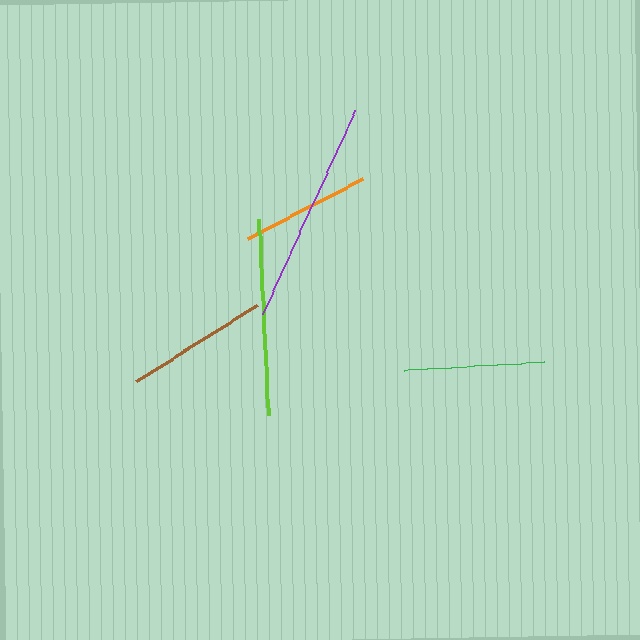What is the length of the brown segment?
The brown segment is approximately 142 pixels long.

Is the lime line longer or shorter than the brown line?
The lime line is longer than the brown line.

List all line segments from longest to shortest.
From longest to shortest: purple, lime, brown, green, orange.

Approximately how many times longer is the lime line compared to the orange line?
The lime line is approximately 1.5 times the length of the orange line.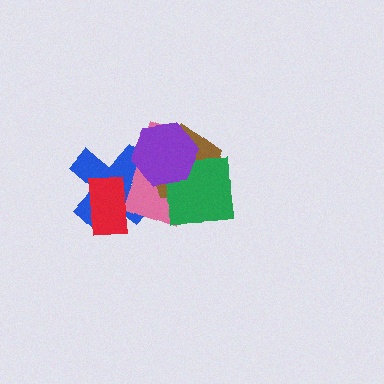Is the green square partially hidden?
Yes, it is partially covered by another shape.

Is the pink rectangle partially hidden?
Yes, it is partially covered by another shape.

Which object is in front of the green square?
The purple hexagon is in front of the green square.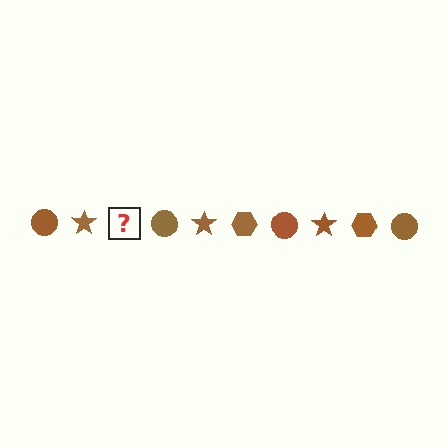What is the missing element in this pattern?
The missing element is a brown hexagon.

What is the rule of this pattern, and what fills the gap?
The rule is that the pattern cycles through circle, star, hexagon shapes in brown. The gap should be filled with a brown hexagon.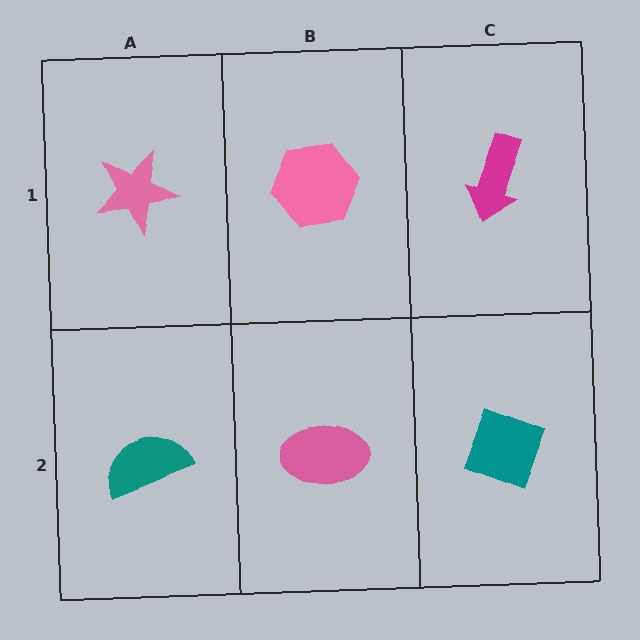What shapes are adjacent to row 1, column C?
A teal diamond (row 2, column C), a pink hexagon (row 1, column B).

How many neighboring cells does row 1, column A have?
2.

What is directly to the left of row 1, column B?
A pink star.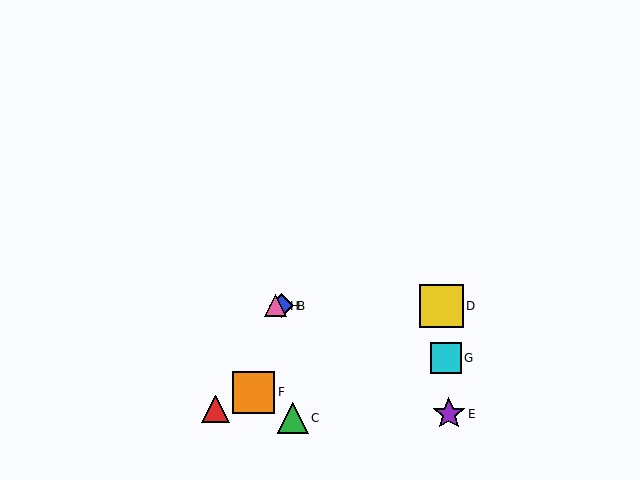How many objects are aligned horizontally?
3 objects (B, D, H) are aligned horizontally.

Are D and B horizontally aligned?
Yes, both are at y≈306.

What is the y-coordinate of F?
Object F is at y≈392.